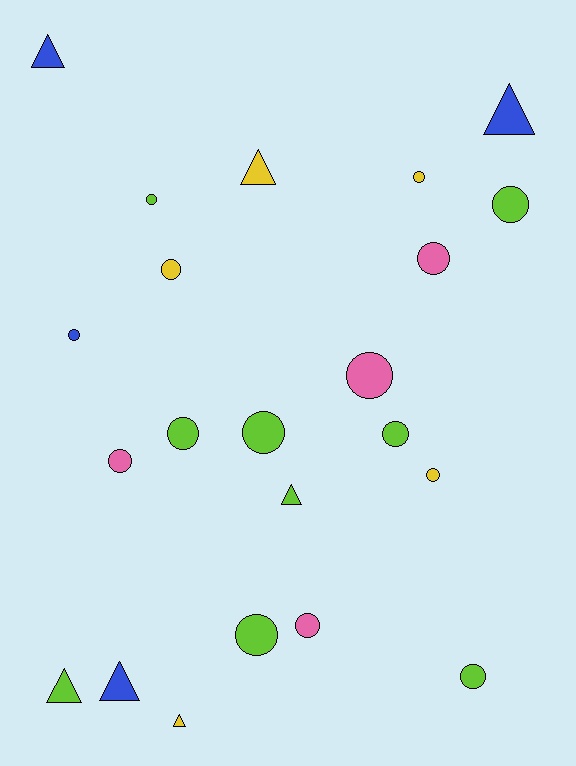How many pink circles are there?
There are 4 pink circles.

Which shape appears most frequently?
Circle, with 15 objects.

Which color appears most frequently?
Lime, with 9 objects.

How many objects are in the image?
There are 22 objects.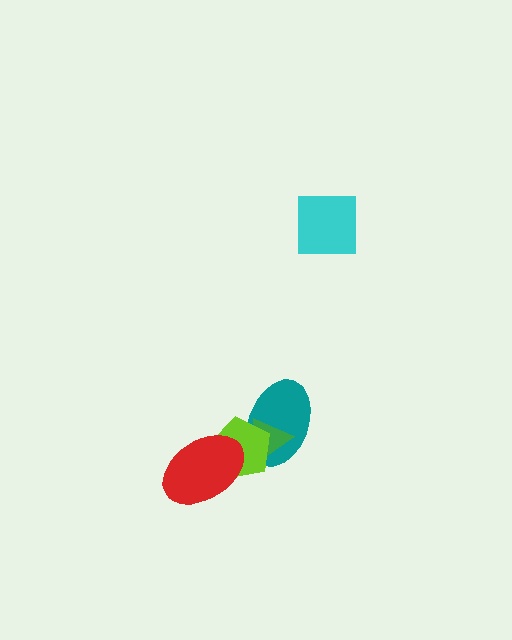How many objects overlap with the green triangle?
2 objects overlap with the green triangle.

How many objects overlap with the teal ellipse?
2 objects overlap with the teal ellipse.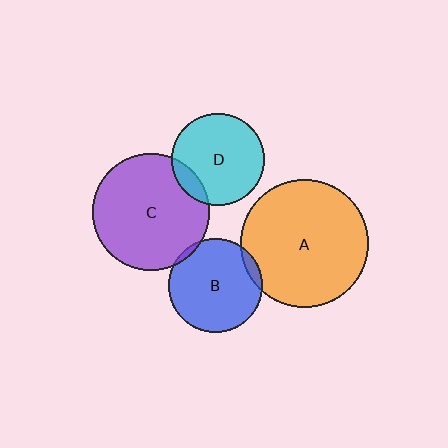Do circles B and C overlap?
Yes.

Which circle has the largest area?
Circle A (orange).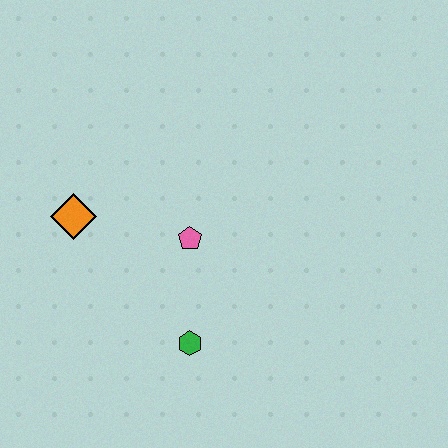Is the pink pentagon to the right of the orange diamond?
Yes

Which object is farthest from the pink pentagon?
The orange diamond is farthest from the pink pentagon.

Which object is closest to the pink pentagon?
The green hexagon is closest to the pink pentagon.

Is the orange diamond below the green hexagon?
No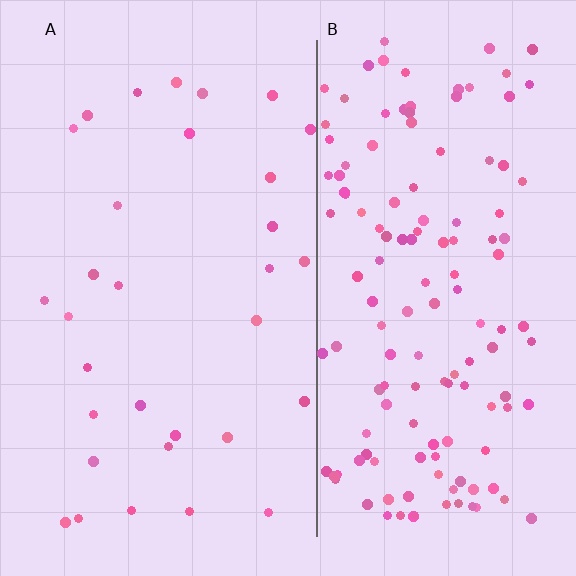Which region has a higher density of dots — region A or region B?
B (the right).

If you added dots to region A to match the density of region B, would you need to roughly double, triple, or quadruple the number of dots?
Approximately quadruple.